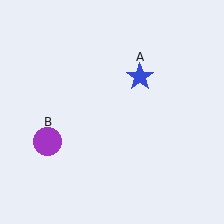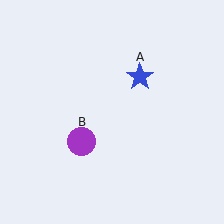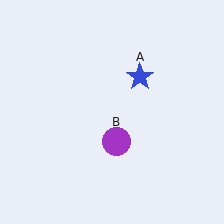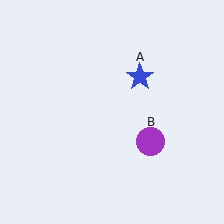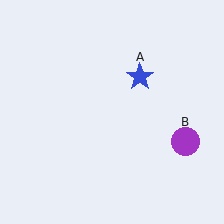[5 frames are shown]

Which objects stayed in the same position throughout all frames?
Blue star (object A) remained stationary.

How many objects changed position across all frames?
1 object changed position: purple circle (object B).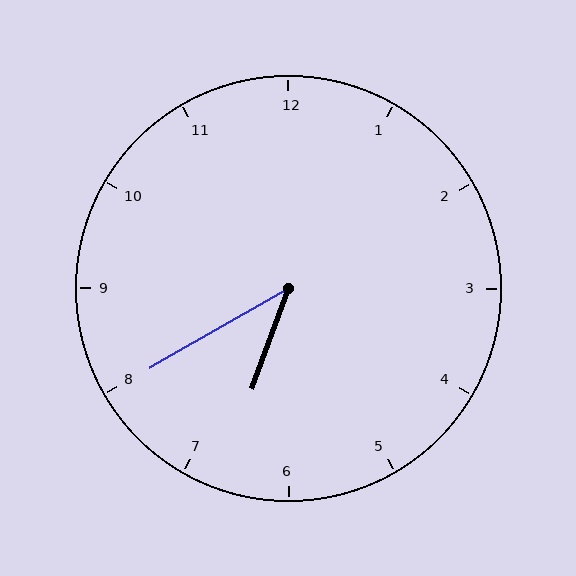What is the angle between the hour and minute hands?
Approximately 40 degrees.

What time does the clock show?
6:40.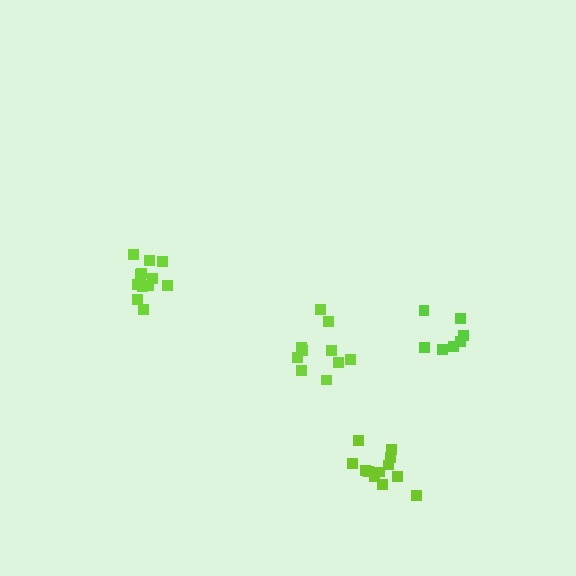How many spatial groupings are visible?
There are 4 spatial groupings.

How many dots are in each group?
Group 1: 12 dots, Group 2: 12 dots, Group 3: 10 dots, Group 4: 7 dots (41 total).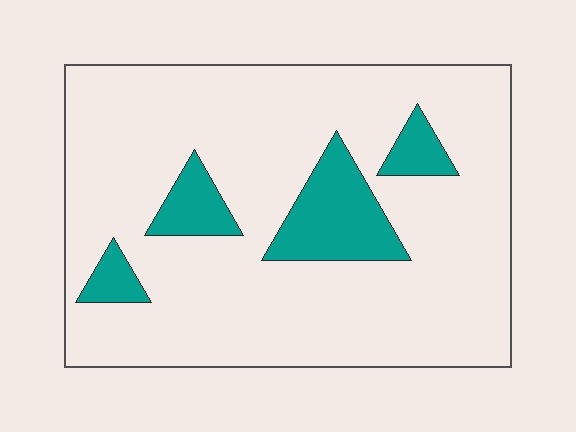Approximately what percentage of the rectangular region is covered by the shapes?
Approximately 15%.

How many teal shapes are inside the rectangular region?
4.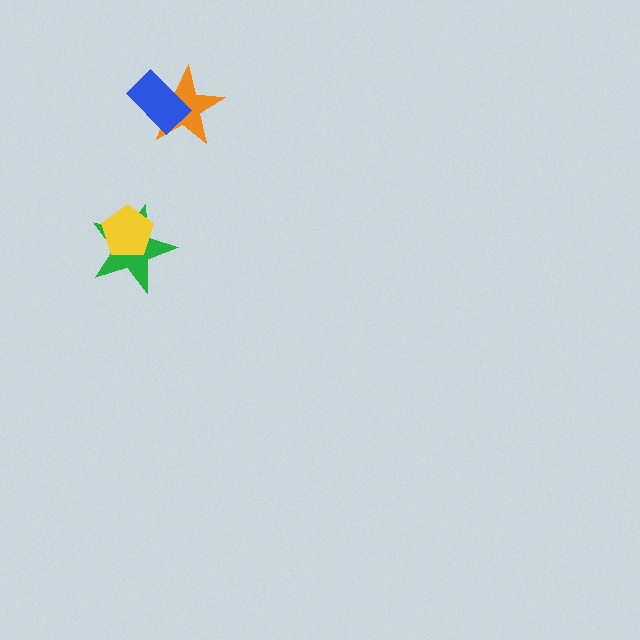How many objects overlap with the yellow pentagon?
1 object overlaps with the yellow pentagon.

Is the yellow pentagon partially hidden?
No, no other shape covers it.